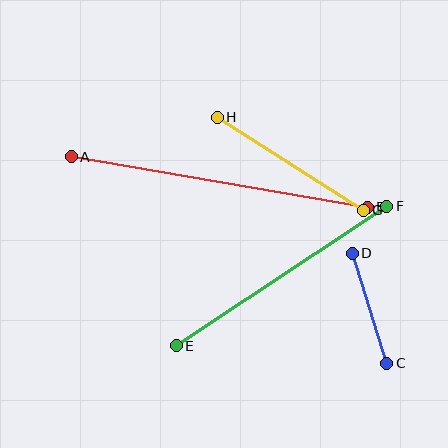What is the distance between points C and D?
The distance is approximately 115 pixels.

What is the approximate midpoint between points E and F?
The midpoint is at approximately (281, 276) pixels.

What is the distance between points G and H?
The distance is approximately 173 pixels.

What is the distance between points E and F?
The distance is approximately 252 pixels.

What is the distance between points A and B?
The distance is approximately 300 pixels.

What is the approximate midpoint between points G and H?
The midpoint is at approximately (290, 164) pixels.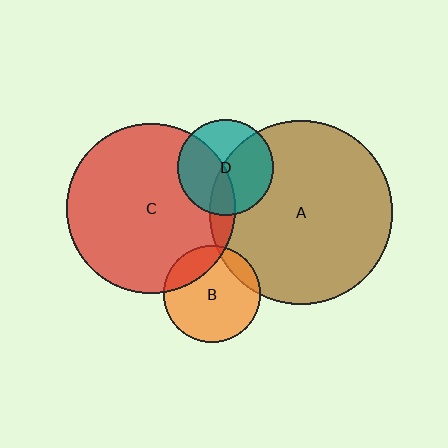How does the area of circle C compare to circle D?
Approximately 3.1 times.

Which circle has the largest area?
Circle A (brown).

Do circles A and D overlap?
Yes.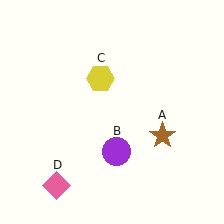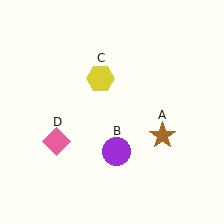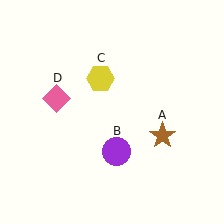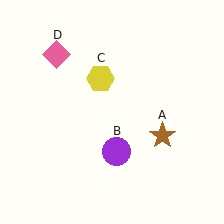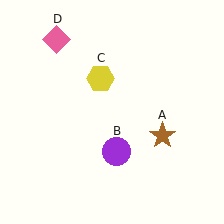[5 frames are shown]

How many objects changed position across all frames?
1 object changed position: pink diamond (object D).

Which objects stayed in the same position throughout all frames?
Brown star (object A) and purple circle (object B) and yellow hexagon (object C) remained stationary.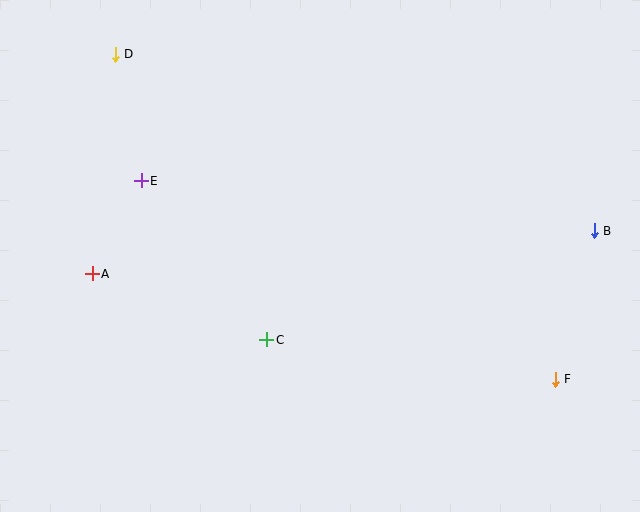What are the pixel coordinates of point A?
Point A is at (92, 274).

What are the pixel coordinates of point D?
Point D is at (115, 54).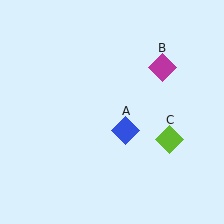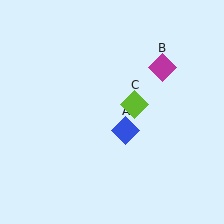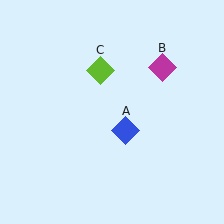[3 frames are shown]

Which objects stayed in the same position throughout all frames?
Blue diamond (object A) and magenta diamond (object B) remained stationary.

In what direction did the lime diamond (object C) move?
The lime diamond (object C) moved up and to the left.